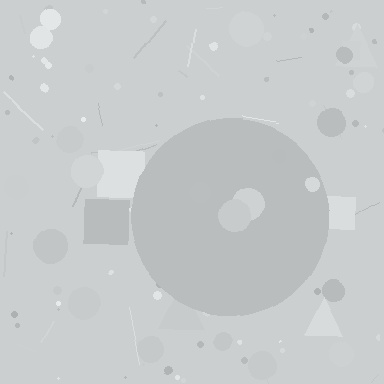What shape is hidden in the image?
A circle is hidden in the image.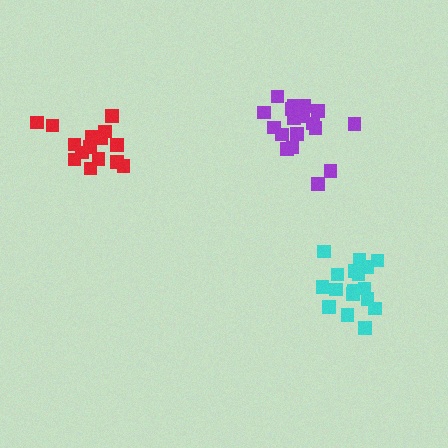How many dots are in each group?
Group 1: 15 dots, Group 2: 18 dots, Group 3: 19 dots (52 total).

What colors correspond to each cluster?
The clusters are colored: red, cyan, purple.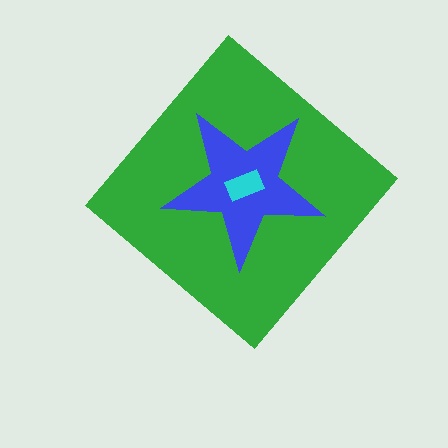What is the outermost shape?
The green diamond.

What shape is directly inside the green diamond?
The blue star.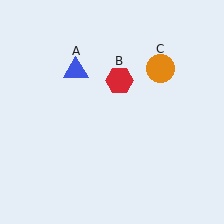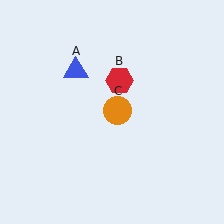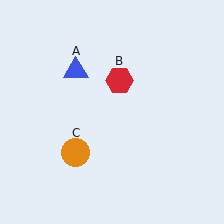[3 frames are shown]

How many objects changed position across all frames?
1 object changed position: orange circle (object C).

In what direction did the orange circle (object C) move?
The orange circle (object C) moved down and to the left.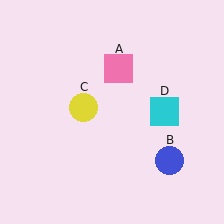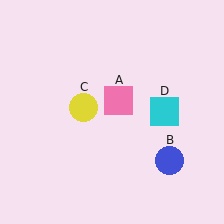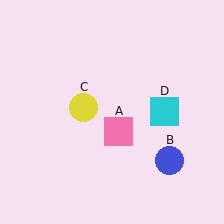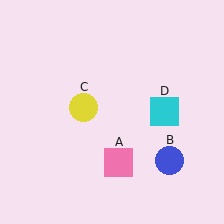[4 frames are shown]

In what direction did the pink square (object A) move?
The pink square (object A) moved down.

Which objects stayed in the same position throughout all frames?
Blue circle (object B) and yellow circle (object C) and cyan square (object D) remained stationary.